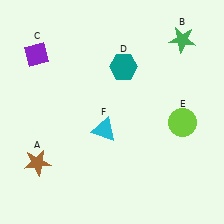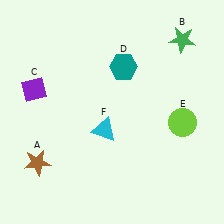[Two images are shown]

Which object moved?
The purple diamond (C) moved down.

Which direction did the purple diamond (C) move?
The purple diamond (C) moved down.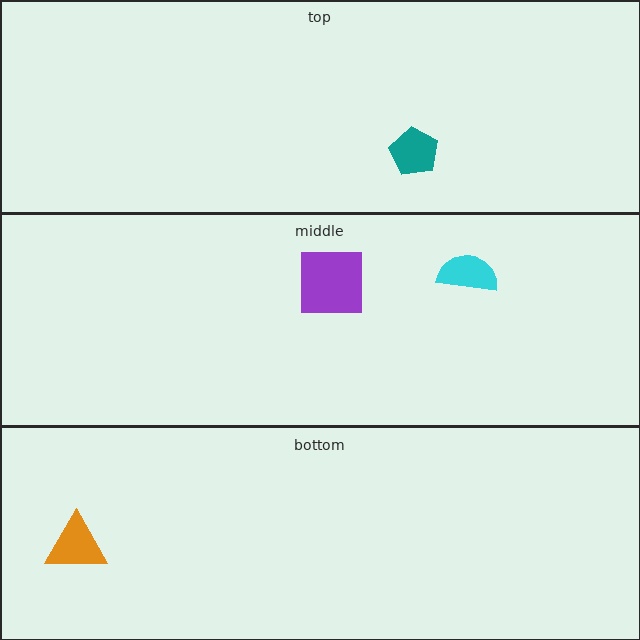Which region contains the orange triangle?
The bottom region.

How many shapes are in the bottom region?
1.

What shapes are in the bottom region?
The orange triangle.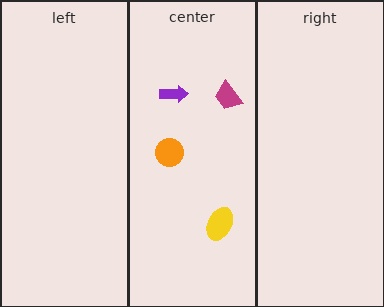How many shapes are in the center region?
4.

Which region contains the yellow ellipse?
The center region.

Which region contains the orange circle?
The center region.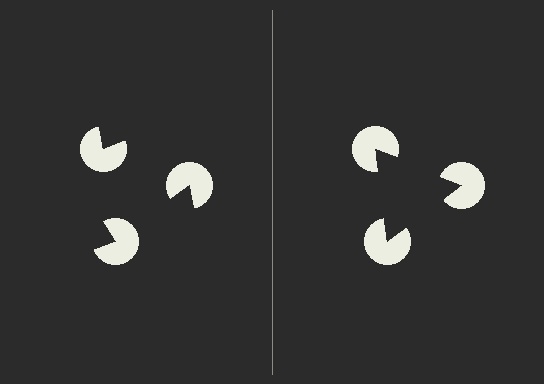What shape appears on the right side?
An illusory triangle.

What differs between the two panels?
The pac-man discs are positioned identically on both sides; only the wedge orientations differ. On the right they align to a triangle; on the left they are misaligned.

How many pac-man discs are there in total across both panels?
6 — 3 on each side.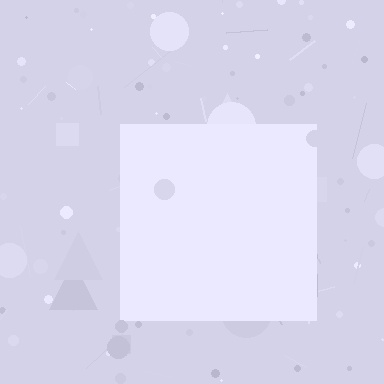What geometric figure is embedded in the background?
A square is embedded in the background.